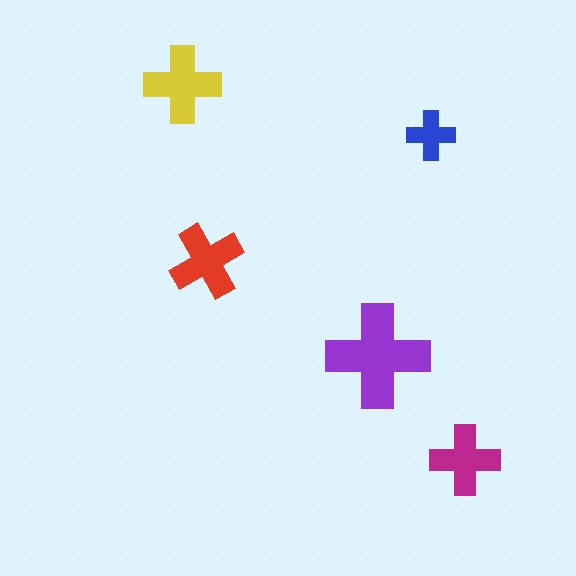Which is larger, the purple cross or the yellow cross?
The purple one.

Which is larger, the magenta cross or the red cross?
The red one.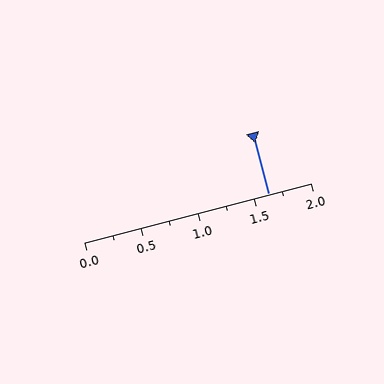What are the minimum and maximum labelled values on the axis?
The axis runs from 0.0 to 2.0.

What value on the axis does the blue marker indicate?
The marker indicates approximately 1.62.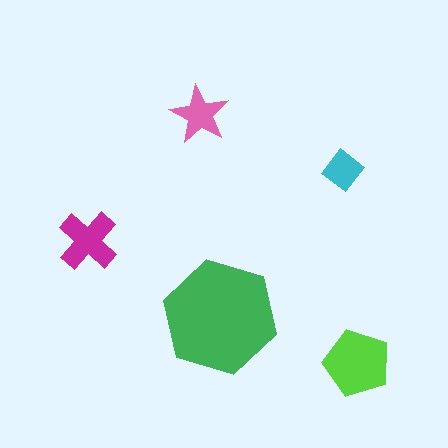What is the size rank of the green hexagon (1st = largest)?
1st.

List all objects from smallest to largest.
The cyan diamond, the pink star, the magenta cross, the lime pentagon, the green hexagon.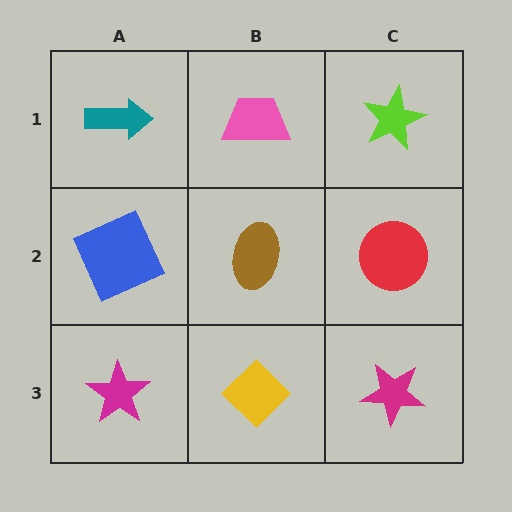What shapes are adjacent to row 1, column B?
A brown ellipse (row 2, column B), a teal arrow (row 1, column A), a lime star (row 1, column C).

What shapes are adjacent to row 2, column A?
A teal arrow (row 1, column A), a magenta star (row 3, column A), a brown ellipse (row 2, column B).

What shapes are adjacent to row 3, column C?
A red circle (row 2, column C), a yellow diamond (row 3, column B).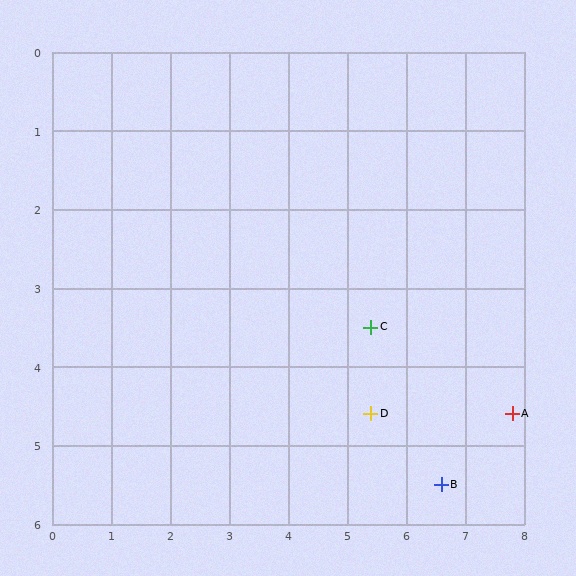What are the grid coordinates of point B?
Point B is at approximately (6.6, 5.5).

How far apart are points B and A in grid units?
Points B and A are about 1.5 grid units apart.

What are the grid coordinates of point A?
Point A is at approximately (7.8, 4.6).